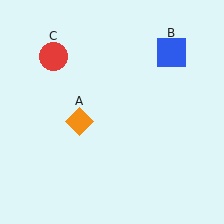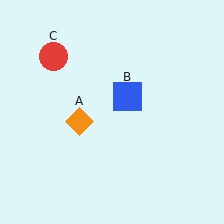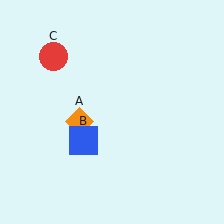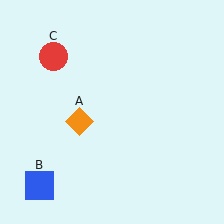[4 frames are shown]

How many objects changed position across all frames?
1 object changed position: blue square (object B).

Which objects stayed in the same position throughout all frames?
Orange diamond (object A) and red circle (object C) remained stationary.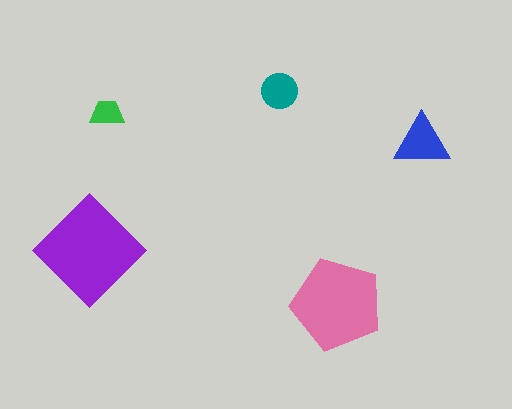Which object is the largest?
The purple diamond.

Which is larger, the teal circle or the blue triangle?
The blue triangle.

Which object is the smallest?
The green trapezoid.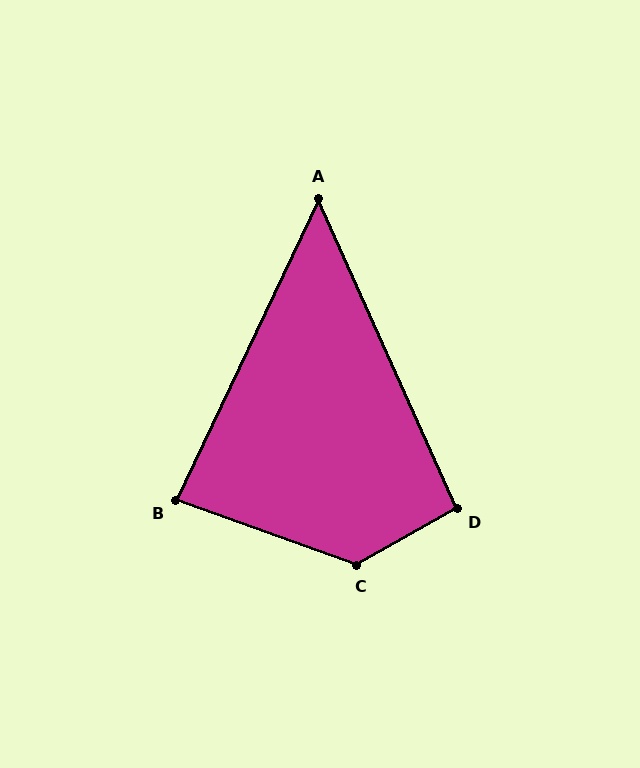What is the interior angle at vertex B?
Approximately 85 degrees (acute).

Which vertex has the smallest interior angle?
A, at approximately 50 degrees.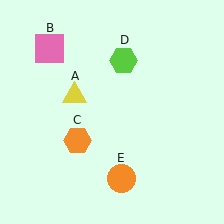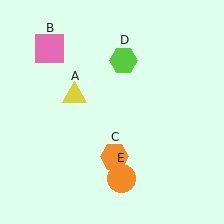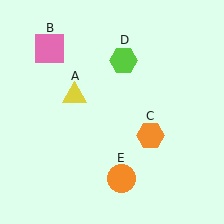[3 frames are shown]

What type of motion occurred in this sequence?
The orange hexagon (object C) rotated counterclockwise around the center of the scene.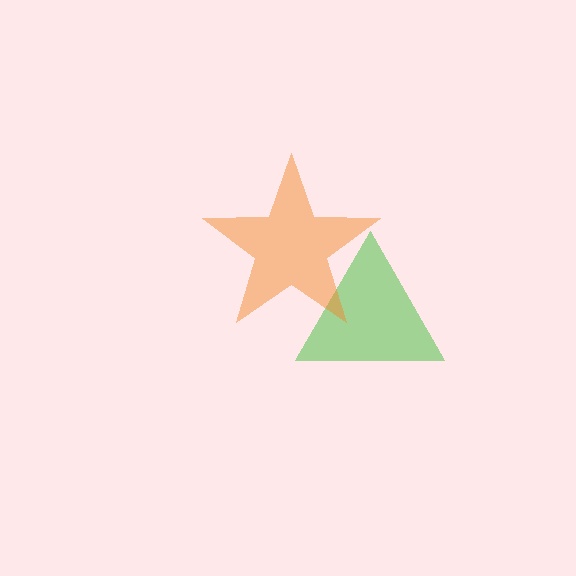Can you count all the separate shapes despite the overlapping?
Yes, there are 2 separate shapes.